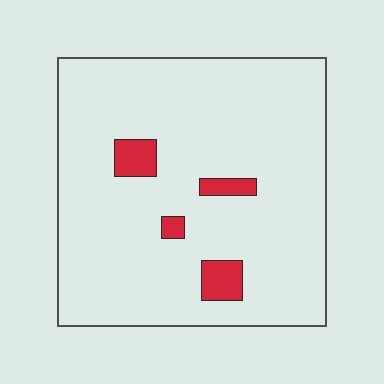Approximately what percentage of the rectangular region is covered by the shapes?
Approximately 5%.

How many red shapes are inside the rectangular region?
4.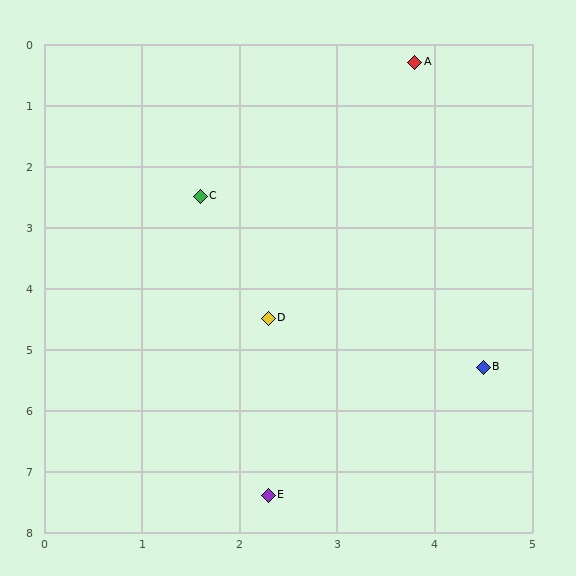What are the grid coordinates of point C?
Point C is at approximately (1.6, 2.5).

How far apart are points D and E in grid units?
Points D and E are about 2.9 grid units apart.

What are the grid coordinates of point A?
Point A is at approximately (3.8, 0.3).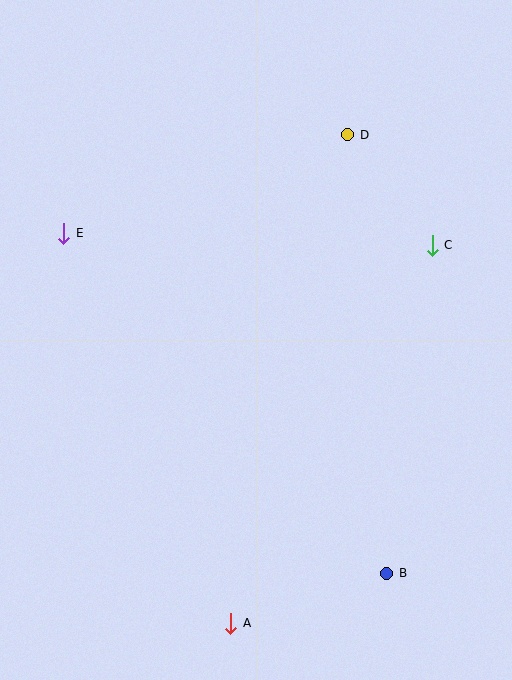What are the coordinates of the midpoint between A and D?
The midpoint between A and D is at (289, 379).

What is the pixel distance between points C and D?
The distance between C and D is 139 pixels.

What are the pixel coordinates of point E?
Point E is at (64, 233).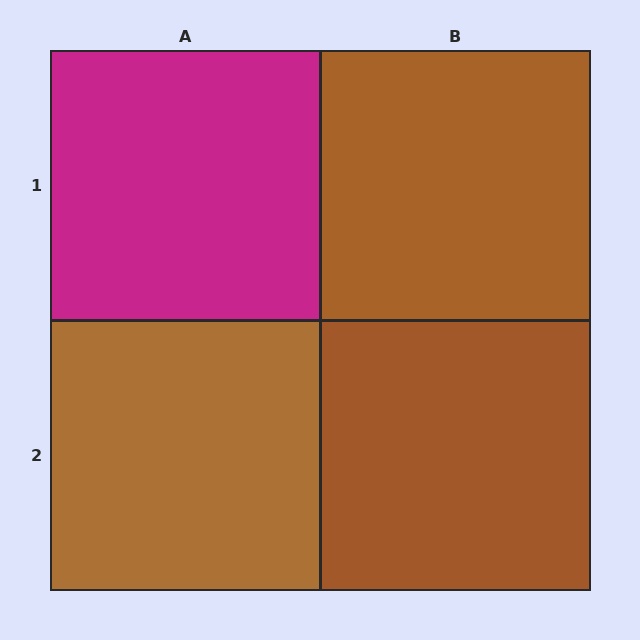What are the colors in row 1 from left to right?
Magenta, brown.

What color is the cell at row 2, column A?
Brown.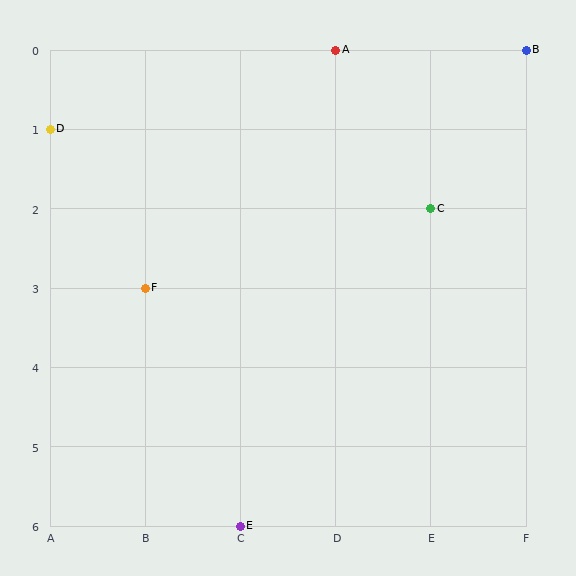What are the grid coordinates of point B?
Point B is at grid coordinates (F, 0).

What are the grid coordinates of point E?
Point E is at grid coordinates (C, 6).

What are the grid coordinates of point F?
Point F is at grid coordinates (B, 3).